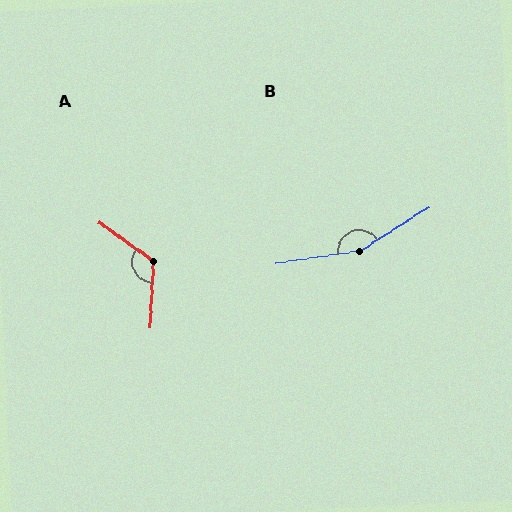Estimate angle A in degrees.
Approximately 122 degrees.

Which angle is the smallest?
A, at approximately 122 degrees.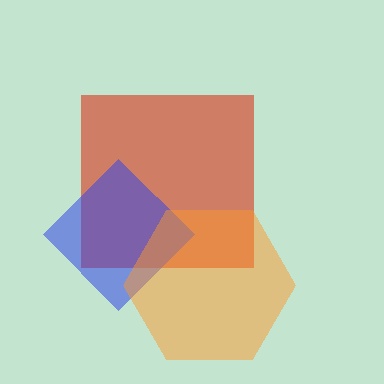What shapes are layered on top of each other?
The layered shapes are: a red square, a blue diamond, an orange hexagon.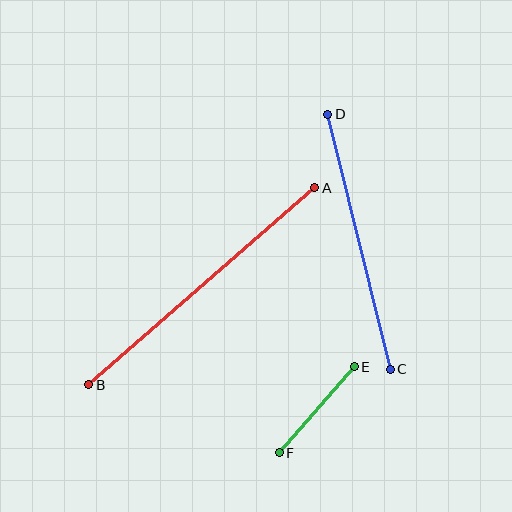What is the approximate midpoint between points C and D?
The midpoint is at approximately (359, 242) pixels.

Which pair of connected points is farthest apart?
Points A and B are farthest apart.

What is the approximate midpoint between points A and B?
The midpoint is at approximately (202, 286) pixels.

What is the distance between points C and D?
The distance is approximately 263 pixels.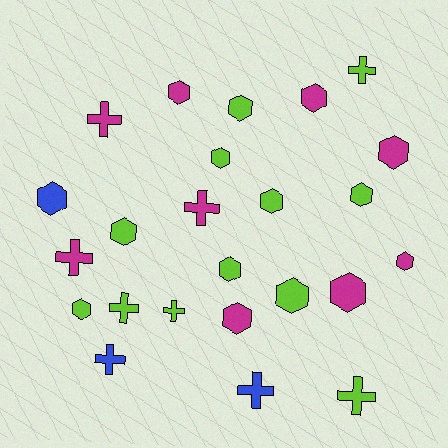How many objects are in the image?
There are 24 objects.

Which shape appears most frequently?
Hexagon, with 15 objects.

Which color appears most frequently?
Lime, with 12 objects.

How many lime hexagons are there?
There are 8 lime hexagons.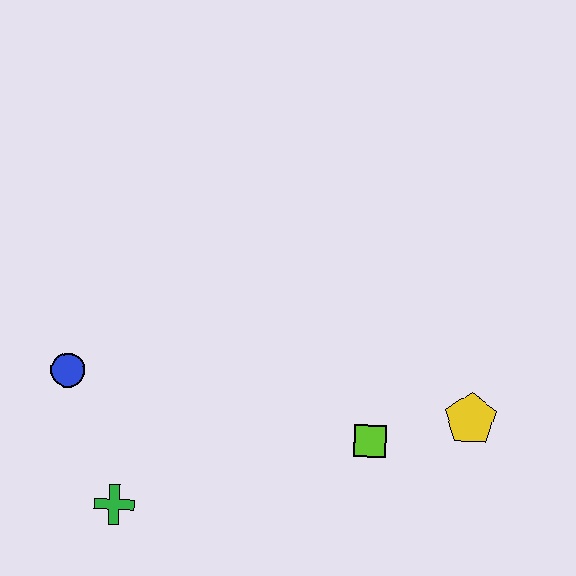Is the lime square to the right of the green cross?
Yes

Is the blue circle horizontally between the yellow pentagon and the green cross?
No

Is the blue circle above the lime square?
Yes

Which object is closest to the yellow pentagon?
The lime square is closest to the yellow pentagon.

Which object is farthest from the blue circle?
The yellow pentagon is farthest from the blue circle.